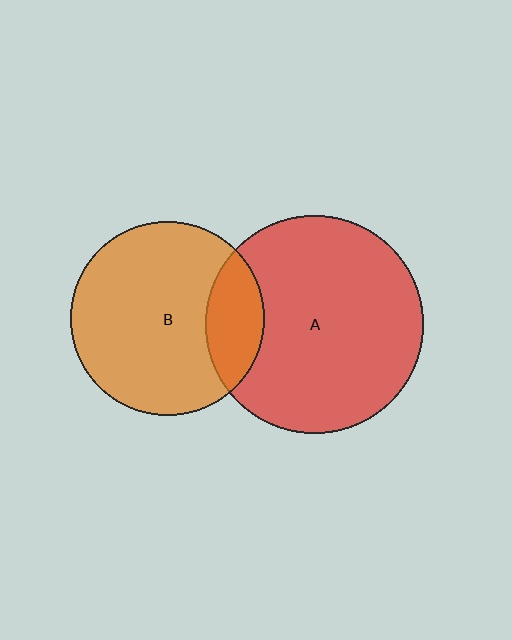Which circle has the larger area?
Circle A (red).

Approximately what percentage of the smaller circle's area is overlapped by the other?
Approximately 20%.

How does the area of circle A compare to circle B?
Approximately 1.3 times.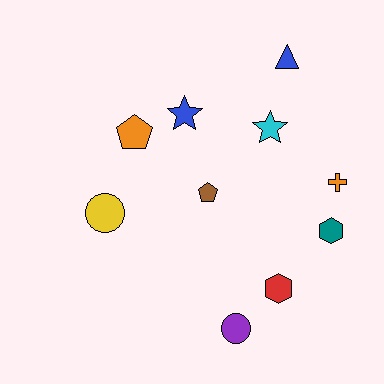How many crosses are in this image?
There is 1 cross.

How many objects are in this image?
There are 10 objects.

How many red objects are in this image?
There is 1 red object.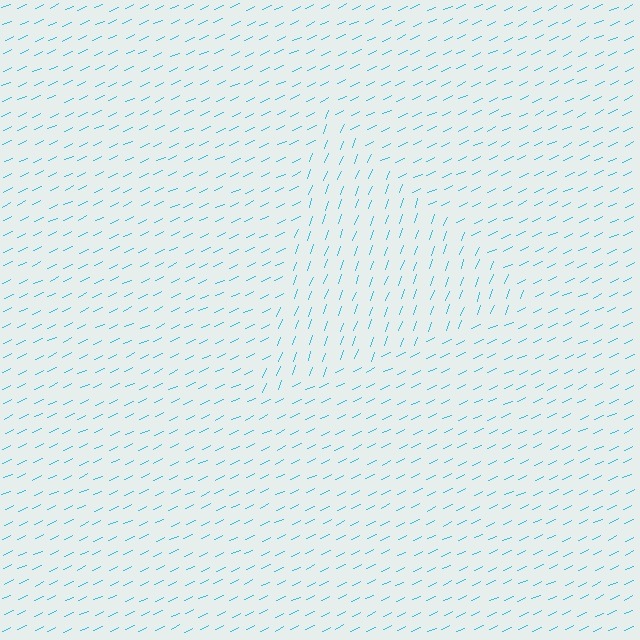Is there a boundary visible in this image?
Yes, there is a texture boundary formed by a change in line orientation.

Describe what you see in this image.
The image is filled with small cyan line segments. A triangle region in the image has lines oriented differently from the surrounding lines, creating a visible texture boundary.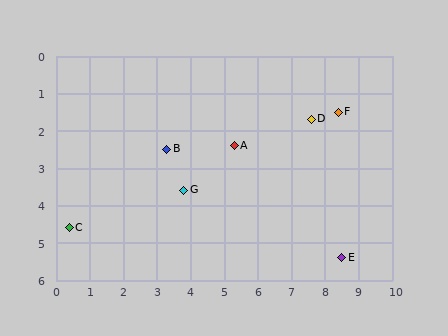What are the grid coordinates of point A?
Point A is at approximately (5.3, 2.4).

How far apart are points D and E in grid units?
Points D and E are about 3.8 grid units apart.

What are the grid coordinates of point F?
Point F is at approximately (8.4, 1.5).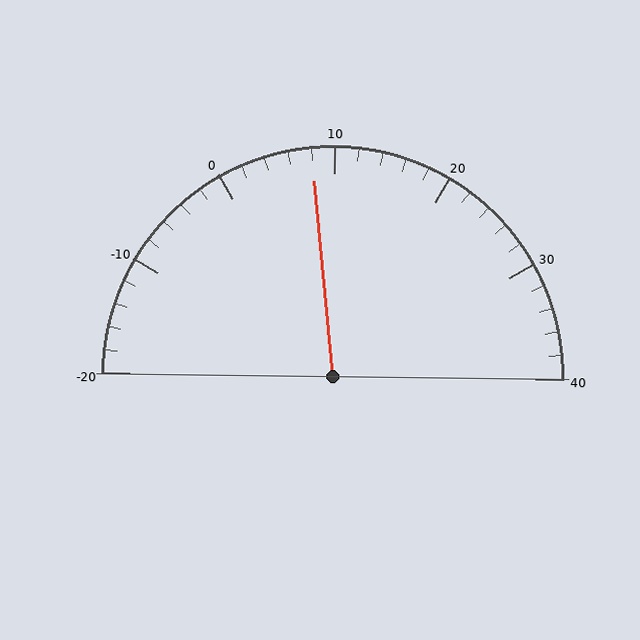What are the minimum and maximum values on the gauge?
The gauge ranges from -20 to 40.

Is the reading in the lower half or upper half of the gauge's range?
The reading is in the lower half of the range (-20 to 40).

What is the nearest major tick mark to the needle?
The nearest major tick mark is 10.